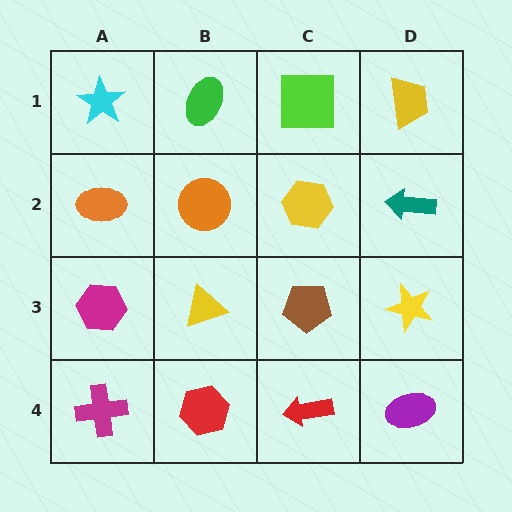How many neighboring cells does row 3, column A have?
3.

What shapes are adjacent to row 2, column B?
A green ellipse (row 1, column B), a yellow triangle (row 3, column B), an orange ellipse (row 2, column A), a yellow hexagon (row 2, column C).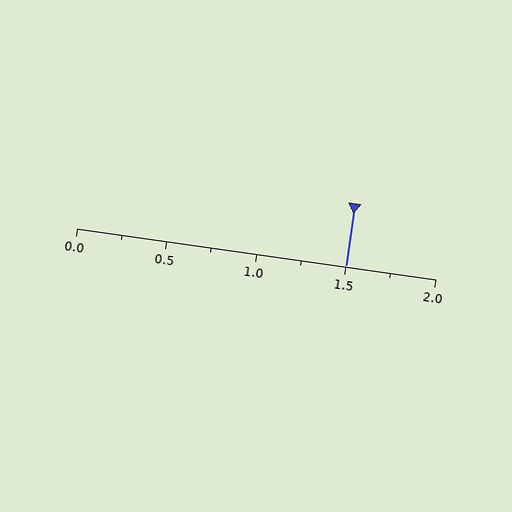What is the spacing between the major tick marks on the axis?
The major ticks are spaced 0.5 apart.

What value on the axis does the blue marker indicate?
The marker indicates approximately 1.5.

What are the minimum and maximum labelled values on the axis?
The axis runs from 0.0 to 2.0.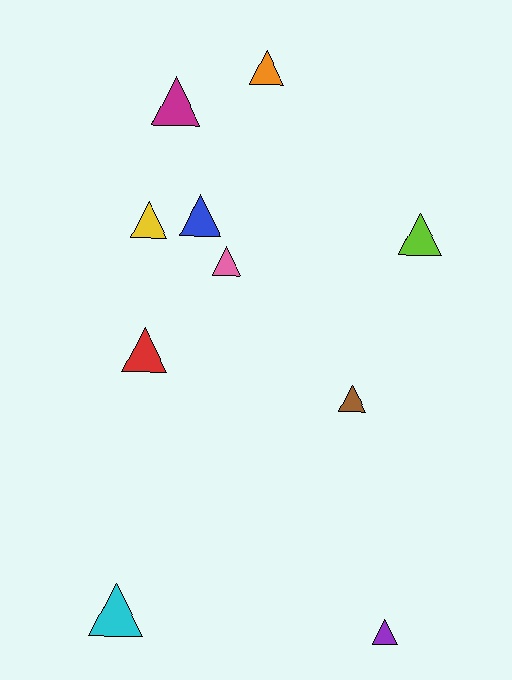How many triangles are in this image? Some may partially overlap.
There are 10 triangles.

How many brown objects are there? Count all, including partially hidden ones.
There is 1 brown object.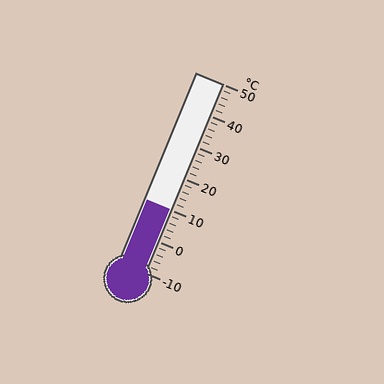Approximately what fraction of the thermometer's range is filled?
The thermometer is filled to approximately 35% of its range.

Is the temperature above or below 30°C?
The temperature is below 30°C.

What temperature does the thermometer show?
The thermometer shows approximately 10°C.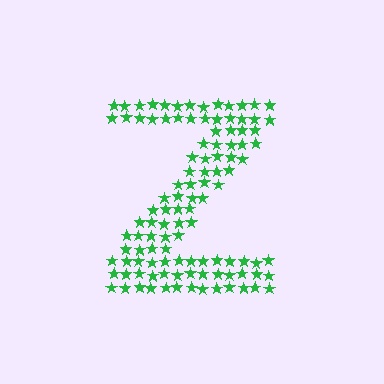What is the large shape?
The large shape is the letter Z.